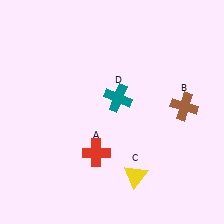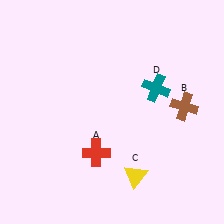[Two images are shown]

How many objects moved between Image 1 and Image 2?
1 object moved between the two images.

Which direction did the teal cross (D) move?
The teal cross (D) moved right.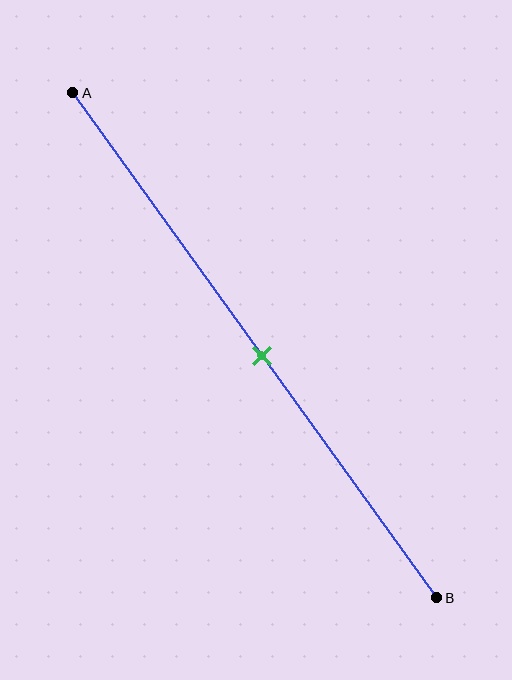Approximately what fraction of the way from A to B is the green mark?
The green mark is approximately 50% of the way from A to B.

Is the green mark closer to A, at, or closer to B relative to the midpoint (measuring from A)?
The green mark is approximately at the midpoint of segment AB.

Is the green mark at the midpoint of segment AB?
Yes, the mark is approximately at the midpoint.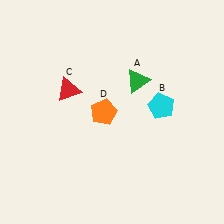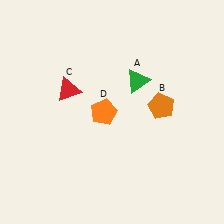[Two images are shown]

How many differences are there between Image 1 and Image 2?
There is 1 difference between the two images.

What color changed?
The pentagon (B) changed from cyan in Image 1 to orange in Image 2.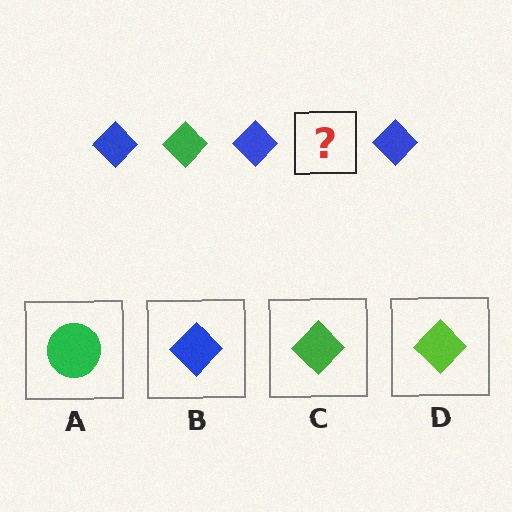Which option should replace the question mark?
Option C.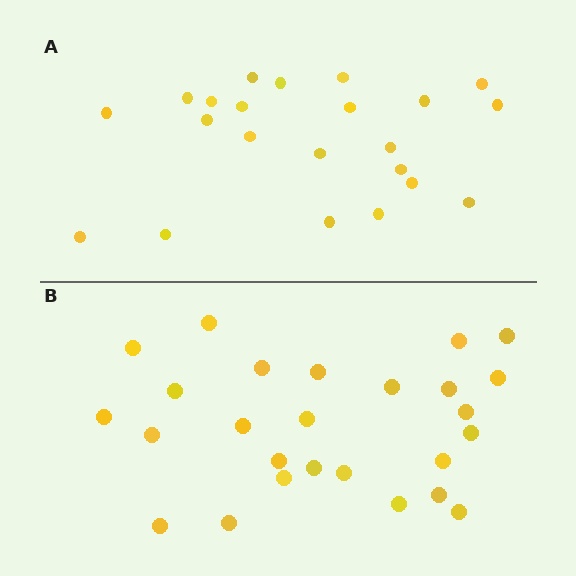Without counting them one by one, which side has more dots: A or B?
Region B (the bottom region) has more dots.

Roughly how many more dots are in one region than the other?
Region B has about 4 more dots than region A.